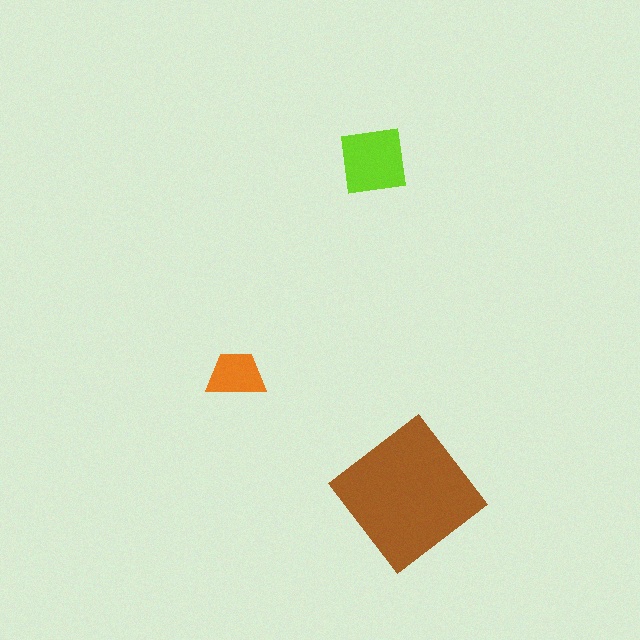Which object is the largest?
The brown diamond.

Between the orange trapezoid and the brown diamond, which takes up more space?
The brown diamond.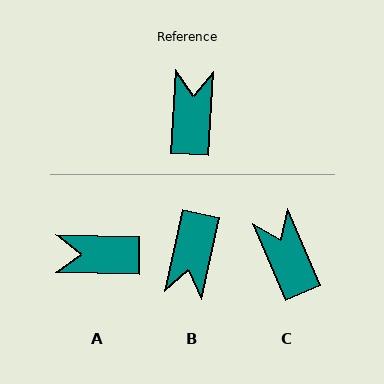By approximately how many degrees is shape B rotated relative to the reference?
Approximately 171 degrees counter-clockwise.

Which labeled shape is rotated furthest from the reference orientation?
B, about 171 degrees away.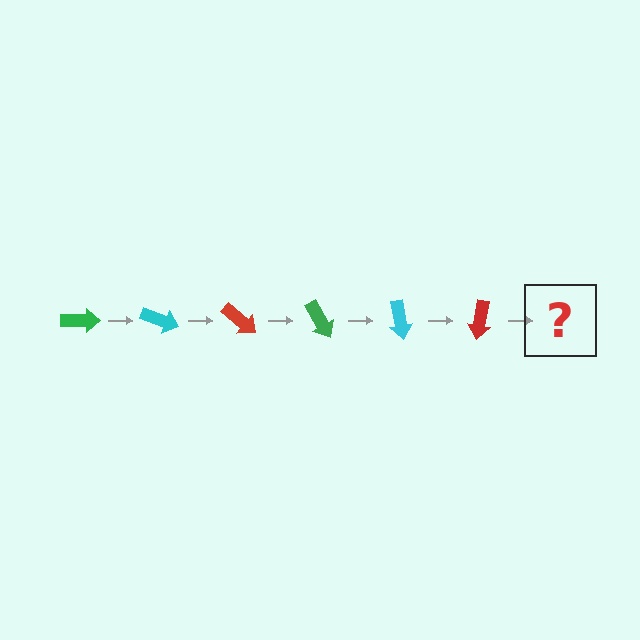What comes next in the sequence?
The next element should be a green arrow, rotated 120 degrees from the start.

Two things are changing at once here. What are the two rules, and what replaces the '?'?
The two rules are that it rotates 20 degrees each step and the color cycles through green, cyan, and red. The '?' should be a green arrow, rotated 120 degrees from the start.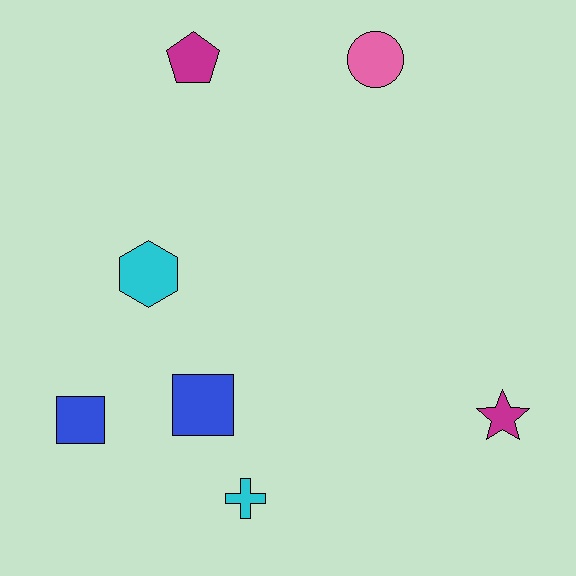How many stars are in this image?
There is 1 star.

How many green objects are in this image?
There are no green objects.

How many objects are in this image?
There are 7 objects.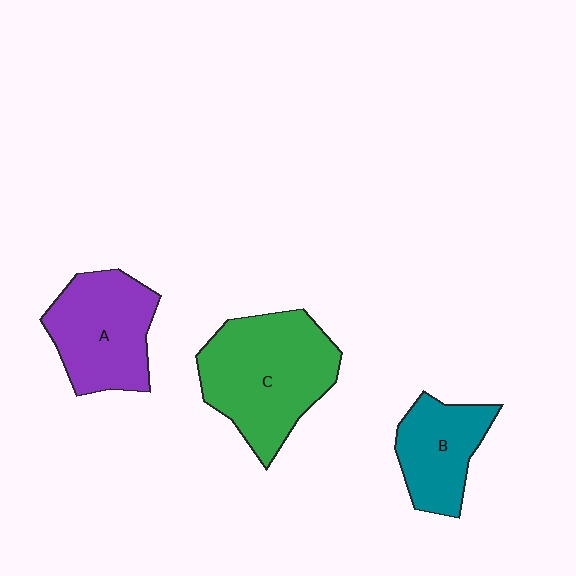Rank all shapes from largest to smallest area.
From largest to smallest: C (green), A (purple), B (teal).